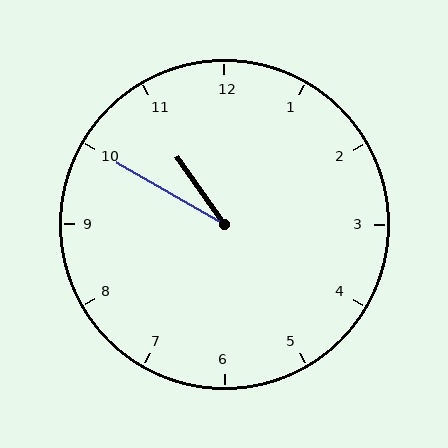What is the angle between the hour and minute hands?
Approximately 25 degrees.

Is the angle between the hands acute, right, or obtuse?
It is acute.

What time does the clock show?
10:50.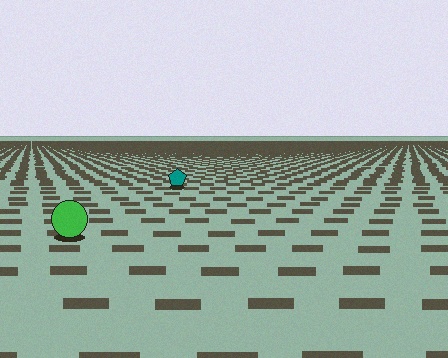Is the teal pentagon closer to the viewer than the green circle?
No. The green circle is closer — you can tell from the texture gradient: the ground texture is coarser near it.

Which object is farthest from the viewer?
The teal pentagon is farthest from the viewer. It appears smaller and the ground texture around it is denser.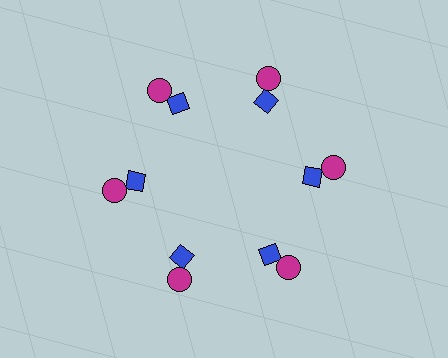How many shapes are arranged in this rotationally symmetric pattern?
There are 12 shapes, arranged in 6 groups of 2.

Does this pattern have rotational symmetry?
Yes, this pattern has 6-fold rotational symmetry. It looks the same after rotating 60 degrees around the center.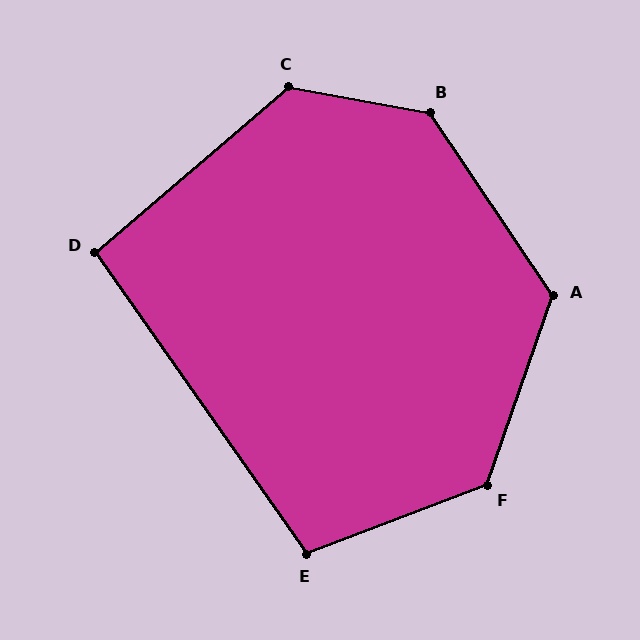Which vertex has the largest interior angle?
B, at approximately 134 degrees.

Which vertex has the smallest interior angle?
D, at approximately 95 degrees.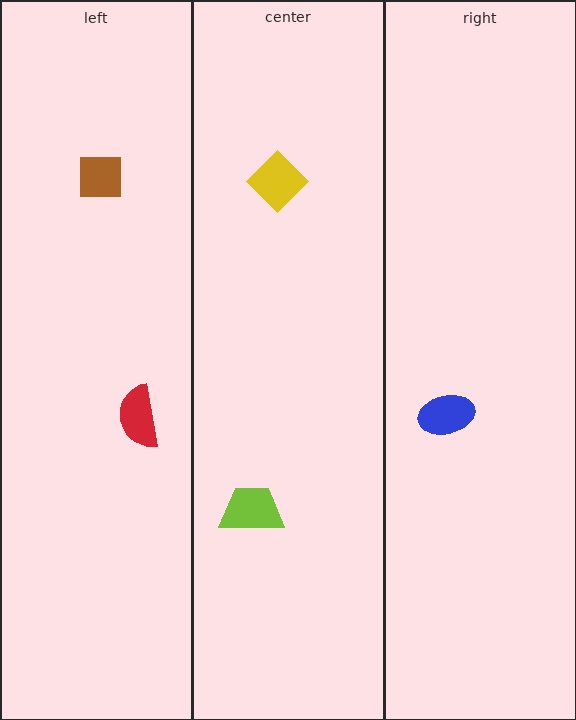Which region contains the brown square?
The left region.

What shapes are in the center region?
The lime trapezoid, the yellow diamond.